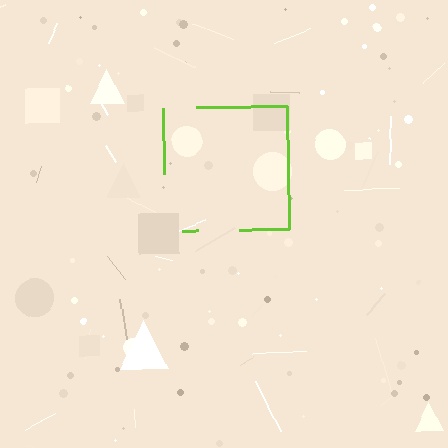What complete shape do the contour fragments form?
The contour fragments form a square.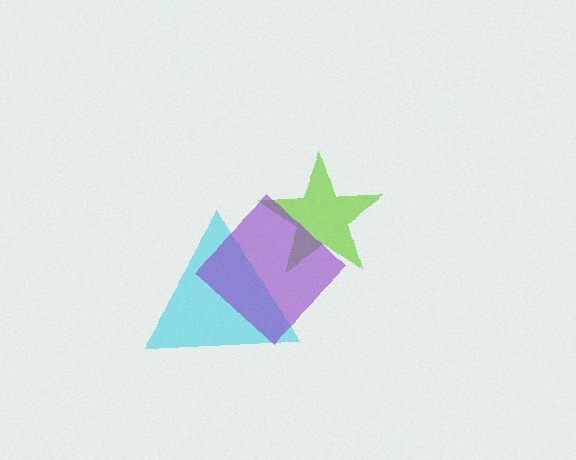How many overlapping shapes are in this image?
There are 3 overlapping shapes in the image.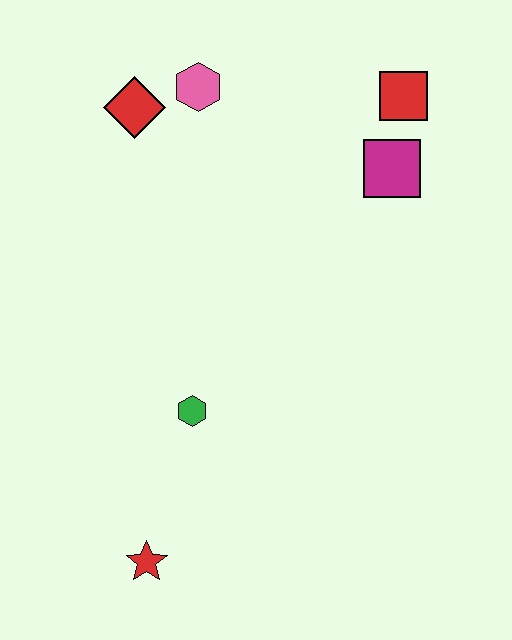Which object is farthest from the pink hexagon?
The red star is farthest from the pink hexagon.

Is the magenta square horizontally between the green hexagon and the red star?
No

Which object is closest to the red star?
The green hexagon is closest to the red star.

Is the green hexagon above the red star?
Yes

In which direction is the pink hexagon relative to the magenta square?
The pink hexagon is to the left of the magenta square.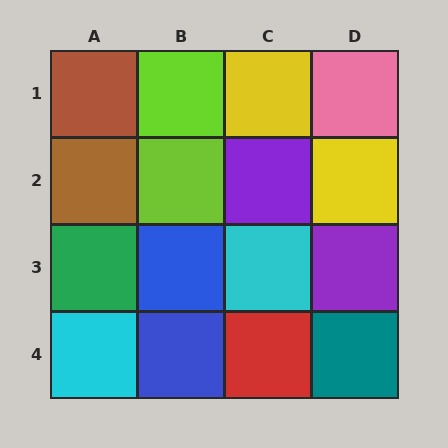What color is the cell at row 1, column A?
Brown.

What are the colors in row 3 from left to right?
Green, blue, cyan, purple.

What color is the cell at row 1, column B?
Lime.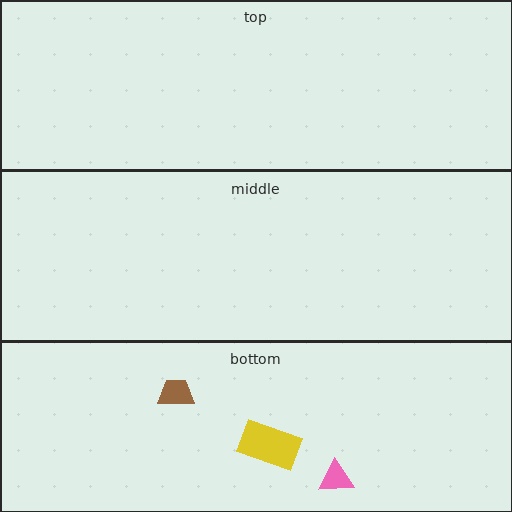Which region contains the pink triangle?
The bottom region.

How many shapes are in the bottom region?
3.